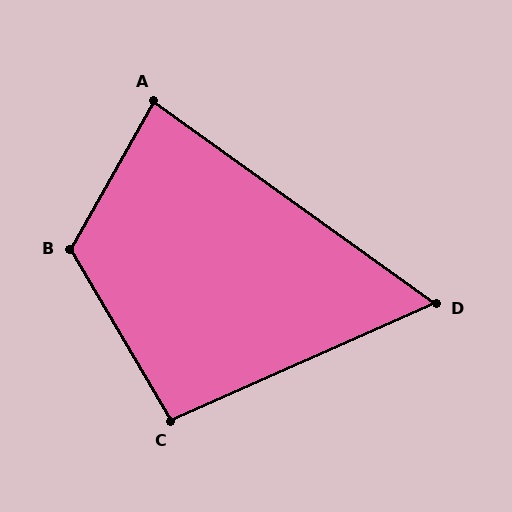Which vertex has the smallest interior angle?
D, at approximately 60 degrees.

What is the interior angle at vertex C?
Approximately 96 degrees (obtuse).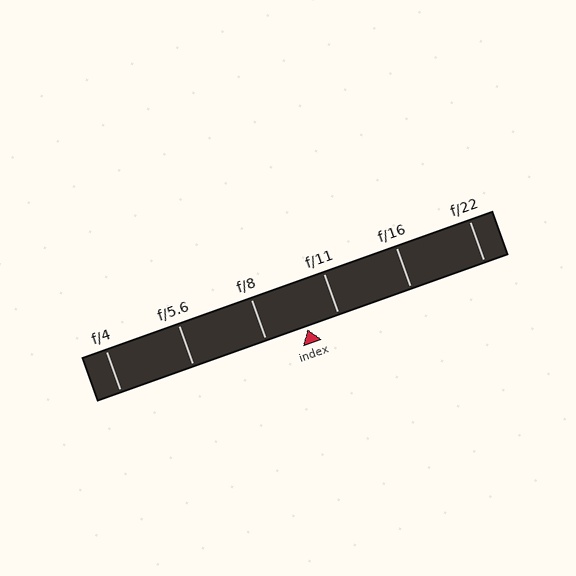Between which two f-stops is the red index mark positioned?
The index mark is between f/8 and f/11.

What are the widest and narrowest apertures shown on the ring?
The widest aperture shown is f/4 and the narrowest is f/22.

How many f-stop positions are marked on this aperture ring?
There are 6 f-stop positions marked.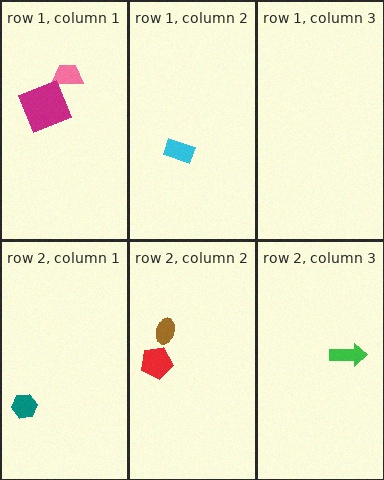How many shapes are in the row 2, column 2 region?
2.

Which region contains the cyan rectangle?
The row 1, column 2 region.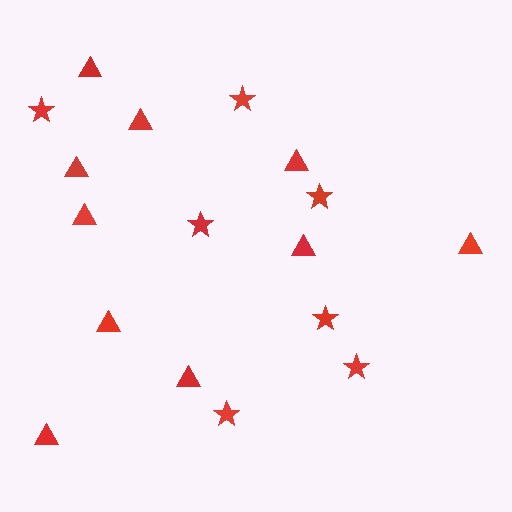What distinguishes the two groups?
There are 2 groups: one group of triangles (10) and one group of stars (7).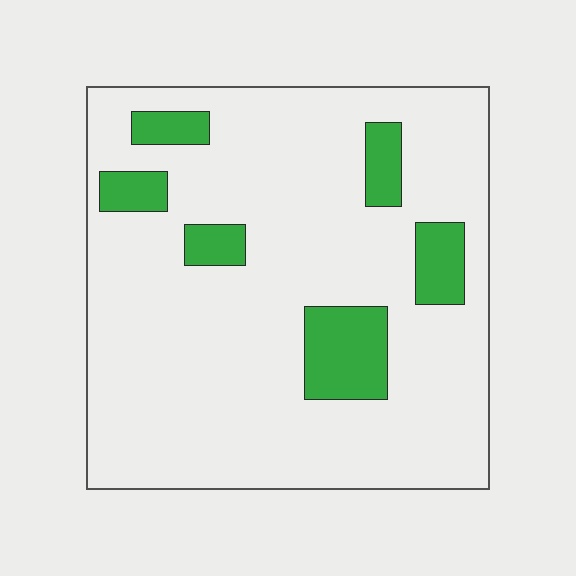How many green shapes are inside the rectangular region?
6.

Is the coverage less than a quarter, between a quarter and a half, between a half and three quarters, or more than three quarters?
Less than a quarter.